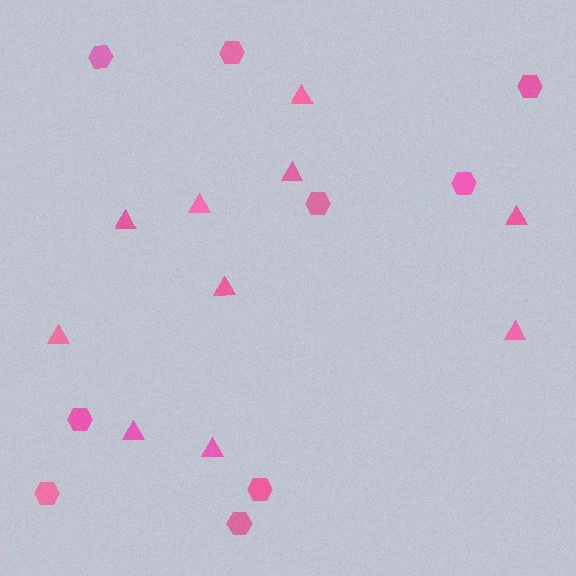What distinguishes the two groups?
There are 2 groups: one group of triangles (10) and one group of hexagons (9).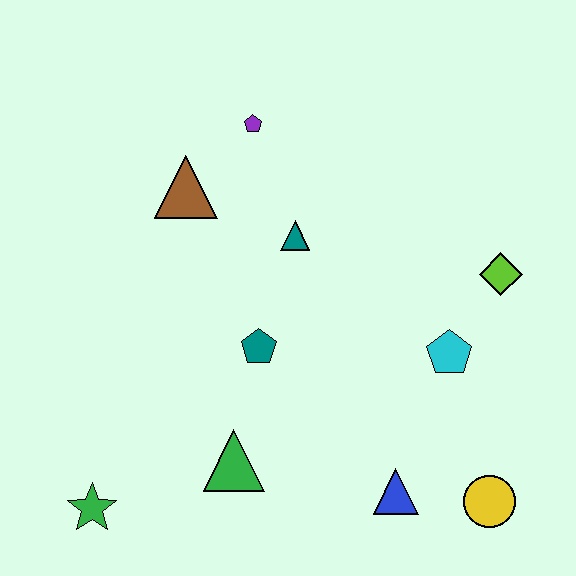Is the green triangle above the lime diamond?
No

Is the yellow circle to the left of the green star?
No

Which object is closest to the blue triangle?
The yellow circle is closest to the blue triangle.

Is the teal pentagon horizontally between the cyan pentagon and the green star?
Yes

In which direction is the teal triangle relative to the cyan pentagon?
The teal triangle is to the left of the cyan pentagon.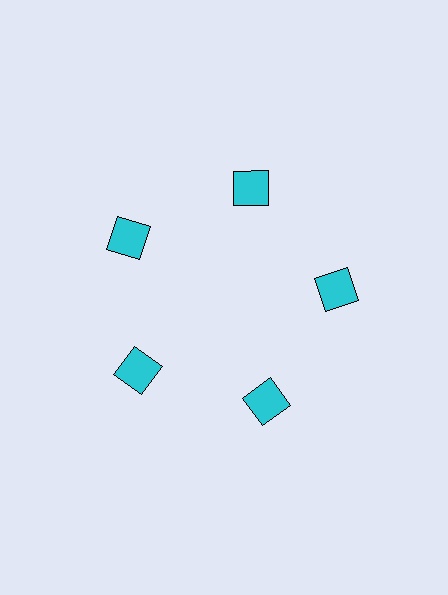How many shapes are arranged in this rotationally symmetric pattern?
There are 5 shapes, arranged in 5 groups of 1.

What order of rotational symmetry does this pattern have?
This pattern has 5-fold rotational symmetry.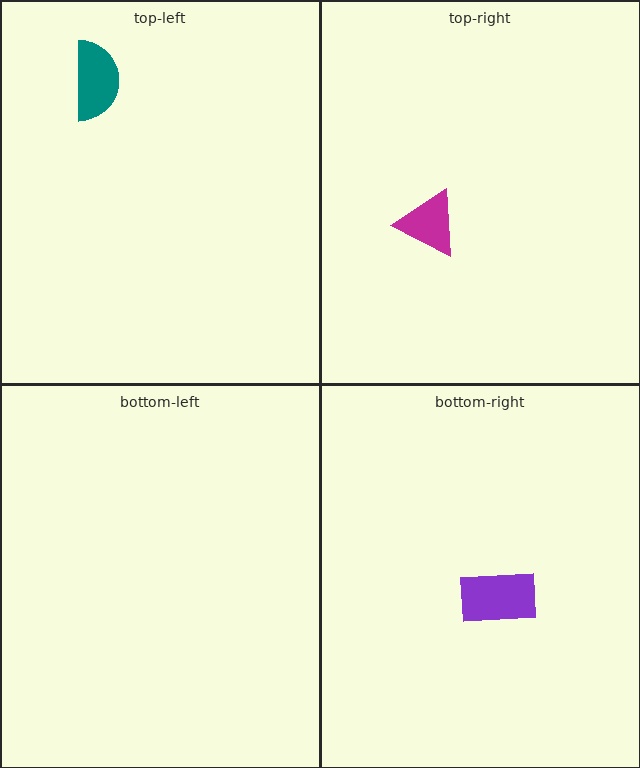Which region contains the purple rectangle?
The bottom-right region.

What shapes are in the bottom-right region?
The purple rectangle.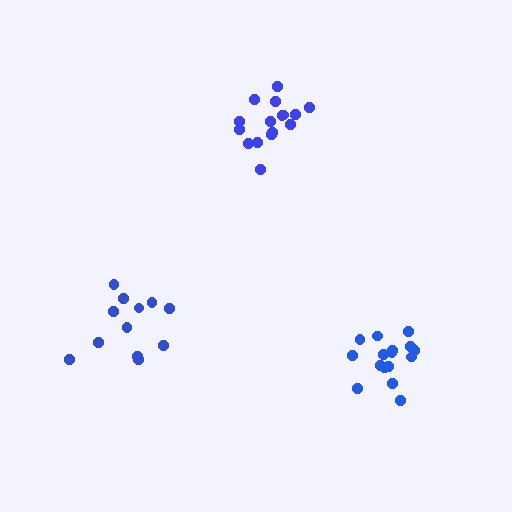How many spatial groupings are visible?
There are 3 spatial groupings.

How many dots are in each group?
Group 1: 16 dots, Group 2: 12 dots, Group 3: 16 dots (44 total).